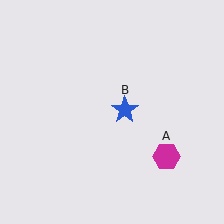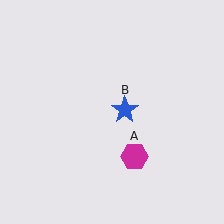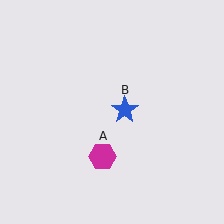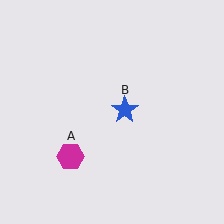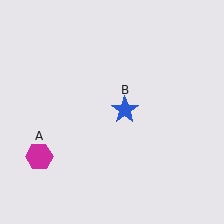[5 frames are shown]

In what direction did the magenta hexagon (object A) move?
The magenta hexagon (object A) moved left.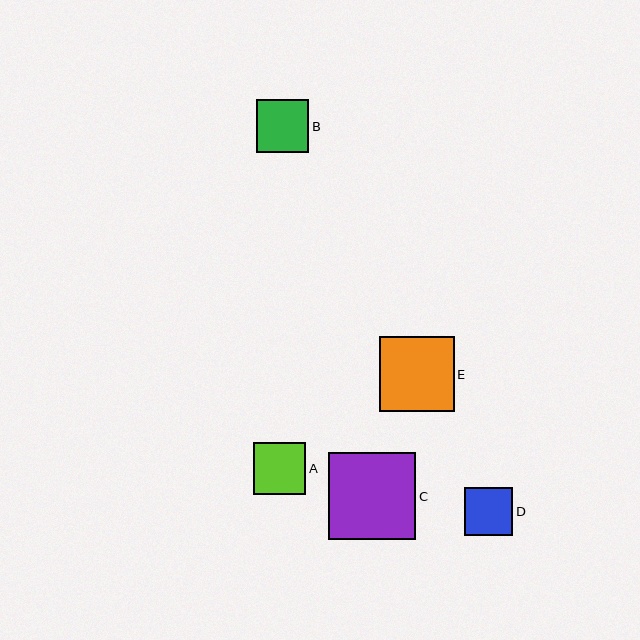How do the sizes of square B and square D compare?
Square B and square D are approximately the same size.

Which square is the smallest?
Square D is the smallest with a size of approximately 48 pixels.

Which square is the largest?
Square C is the largest with a size of approximately 87 pixels.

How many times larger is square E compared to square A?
Square E is approximately 1.4 times the size of square A.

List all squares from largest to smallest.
From largest to smallest: C, E, B, A, D.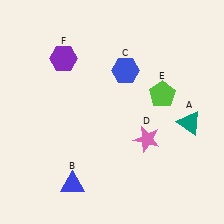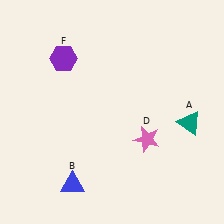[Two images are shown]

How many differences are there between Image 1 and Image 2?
There are 2 differences between the two images.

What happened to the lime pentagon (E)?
The lime pentagon (E) was removed in Image 2. It was in the top-right area of Image 1.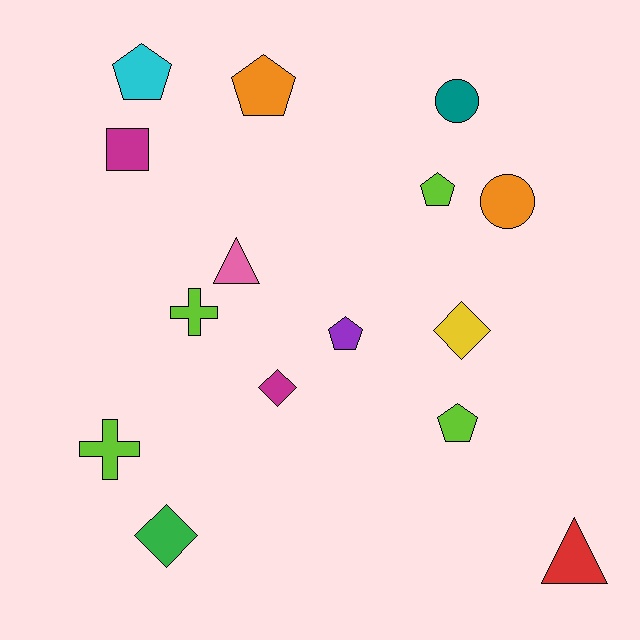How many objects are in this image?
There are 15 objects.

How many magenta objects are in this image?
There are 2 magenta objects.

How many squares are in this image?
There is 1 square.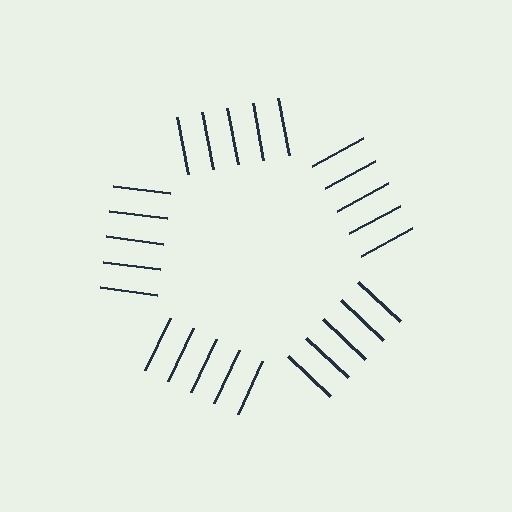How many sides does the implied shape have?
5 sides — the line-ends trace a pentagon.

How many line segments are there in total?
25 — 5 along each of the 5 edges.